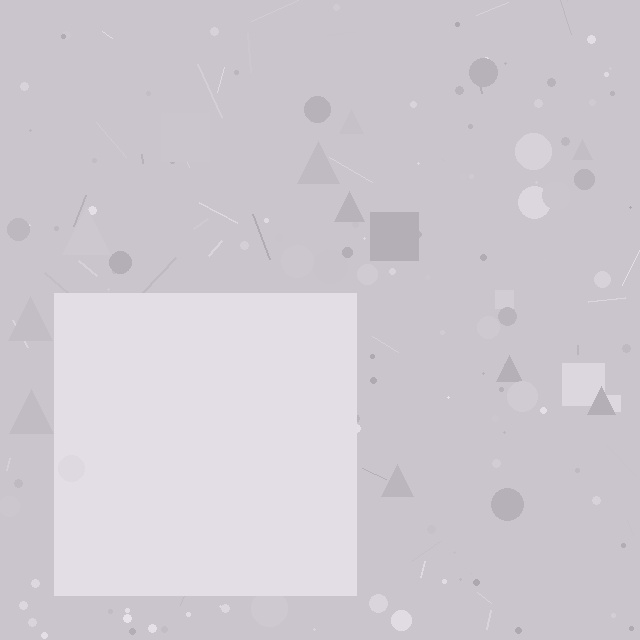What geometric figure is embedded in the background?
A square is embedded in the background.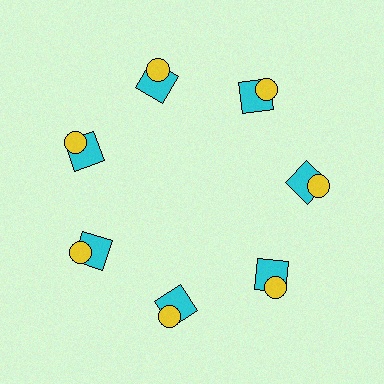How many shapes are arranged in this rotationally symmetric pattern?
There are 14 shapes, arranged in 7 groups of 2.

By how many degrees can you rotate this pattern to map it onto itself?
The pattern maps onto itself every 51 degrees of rotation.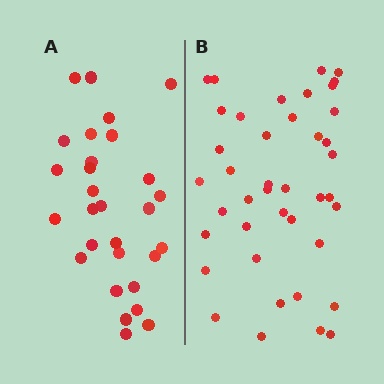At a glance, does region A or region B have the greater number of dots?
Region B (the right region) has more dots.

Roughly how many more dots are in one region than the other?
Region B has roughly 12 or so more dots than region A.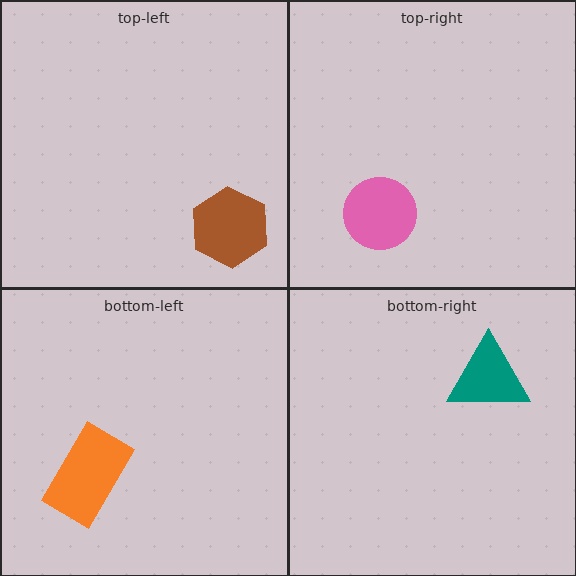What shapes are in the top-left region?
The brown hexagon.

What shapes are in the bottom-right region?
The teal triangle.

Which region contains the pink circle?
The top-right region.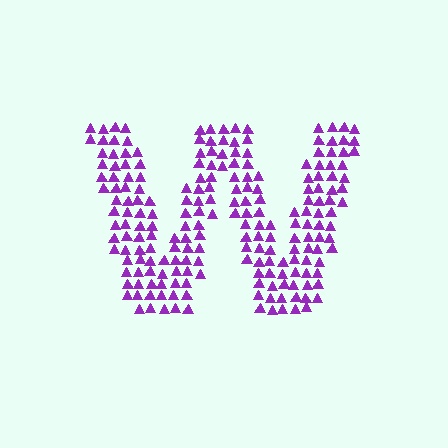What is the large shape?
The large shape is the letter W.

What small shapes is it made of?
It is made of small triangles.